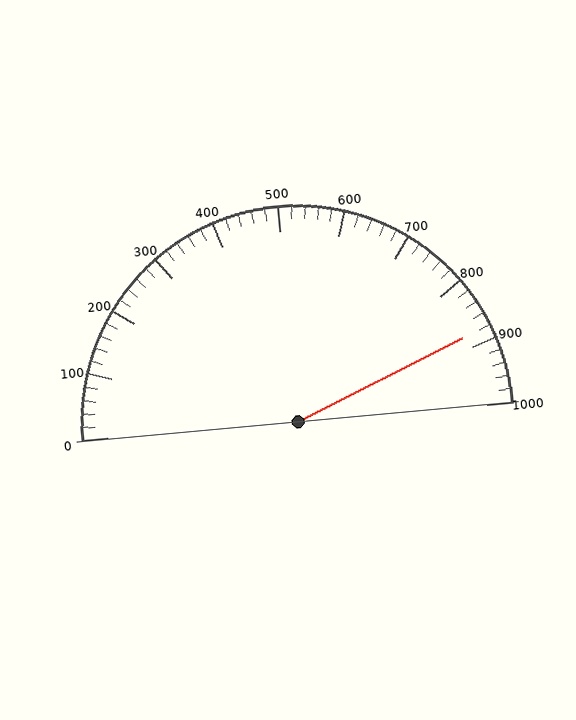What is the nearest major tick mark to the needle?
The nearest major tick mark is 900.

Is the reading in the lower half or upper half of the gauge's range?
The reading is in the upper half of the range (0 to 1000).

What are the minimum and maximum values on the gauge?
The gauge ranges from 0 to 1000.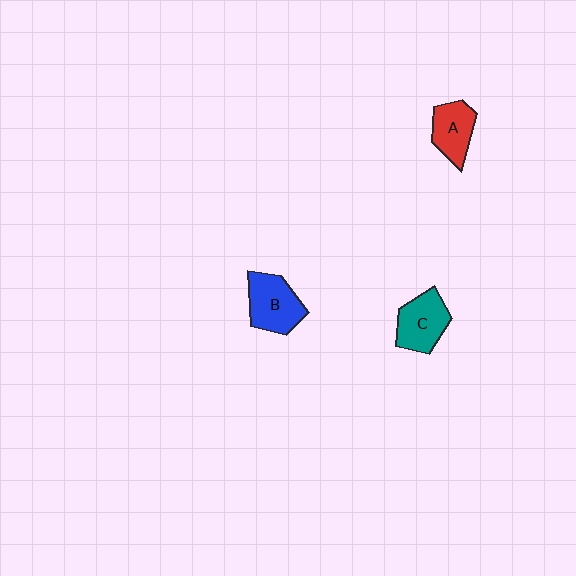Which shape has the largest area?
Shape B (blue).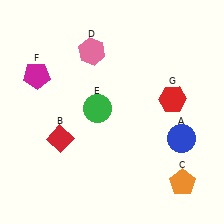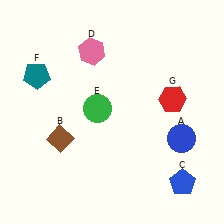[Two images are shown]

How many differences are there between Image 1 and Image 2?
There are 3 differences between the two images.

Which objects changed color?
B changed from red to brown. C changed from orange to blue. F changed from magenta to teal.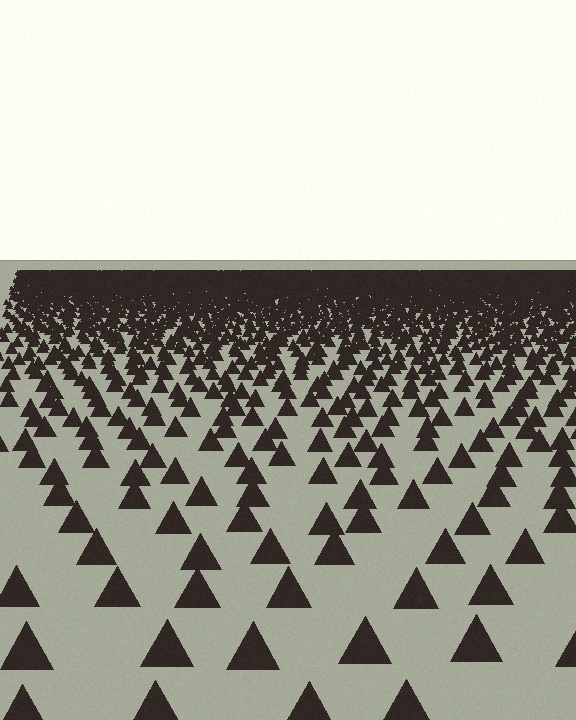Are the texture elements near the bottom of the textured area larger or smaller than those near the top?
Larger. Near the bottom, elements are closer to the viewer and appear at a bigger on-screen size.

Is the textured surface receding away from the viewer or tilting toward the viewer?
The surface is receding away from the viewer. Texture elements get smaller and denser toward the top.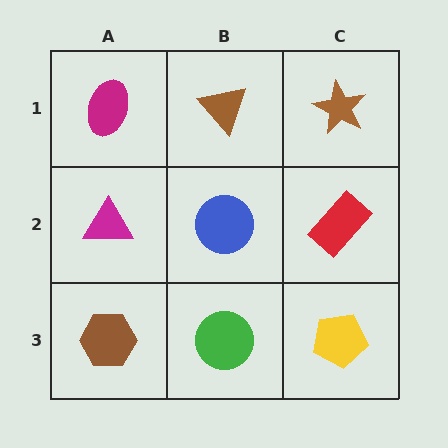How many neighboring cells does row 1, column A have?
2.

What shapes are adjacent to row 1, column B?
A blue circle (row 2, column B), a magenta ellipse (row 1, column A), a brown star (row 1, column C).